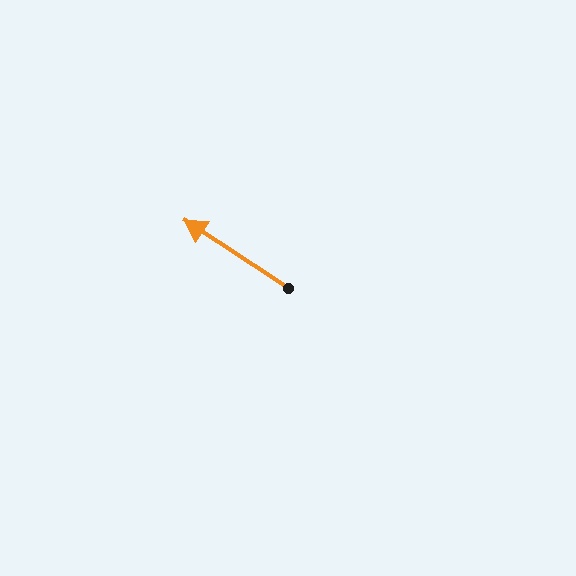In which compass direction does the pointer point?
Northwest.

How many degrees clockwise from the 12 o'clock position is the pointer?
Approximately 303 degrees.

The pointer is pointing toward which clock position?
Roughly 10 o'clock.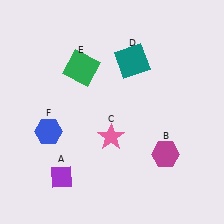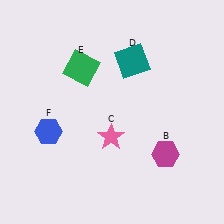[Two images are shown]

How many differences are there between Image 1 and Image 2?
There is 1 difference between the two images.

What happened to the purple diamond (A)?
The purple diamond (A) was removed in Image 2. It was in the bottom-left area of Image 1.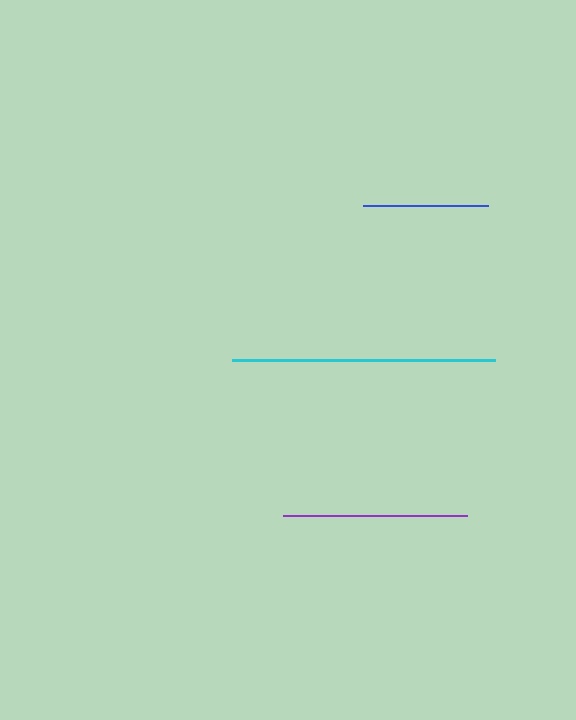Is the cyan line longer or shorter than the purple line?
The cyan line is longer than the purple line.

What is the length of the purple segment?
The purple segment is approximately 184 pixels long.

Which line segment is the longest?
The cyan line is the longest at approximately 262 pixels.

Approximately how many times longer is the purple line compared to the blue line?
The purple line is approximately 1.5 times the length of the blue line.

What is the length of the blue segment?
The blue segment is approximately 125 pixels long.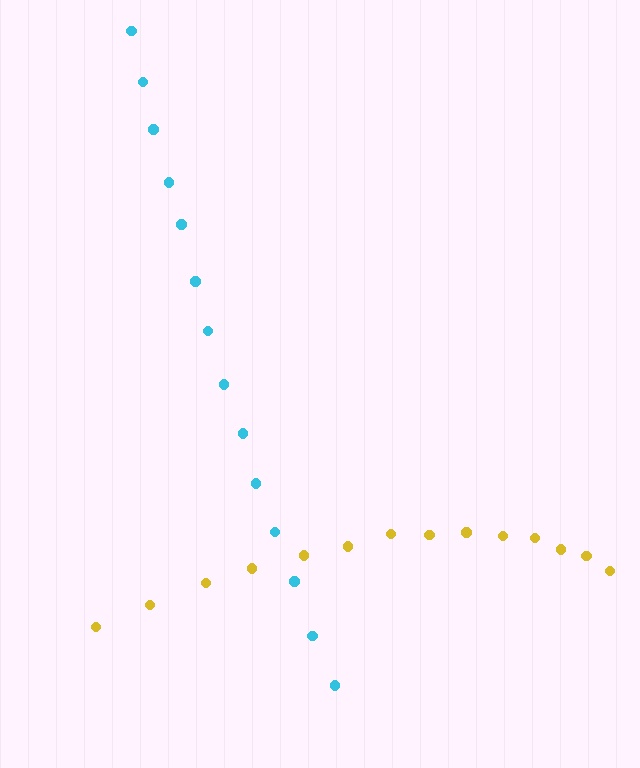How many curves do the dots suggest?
There are 2 distinct paths.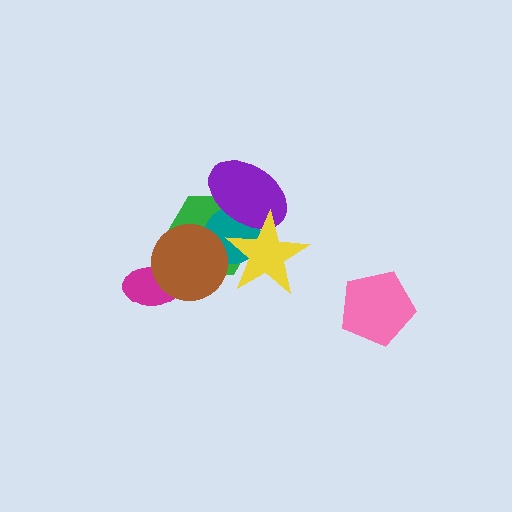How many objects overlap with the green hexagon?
4 objects overlap with the green hexagon.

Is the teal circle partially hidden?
Yes, it is partially covered by another shape.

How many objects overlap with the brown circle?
3 objects overlap with the brown circle.